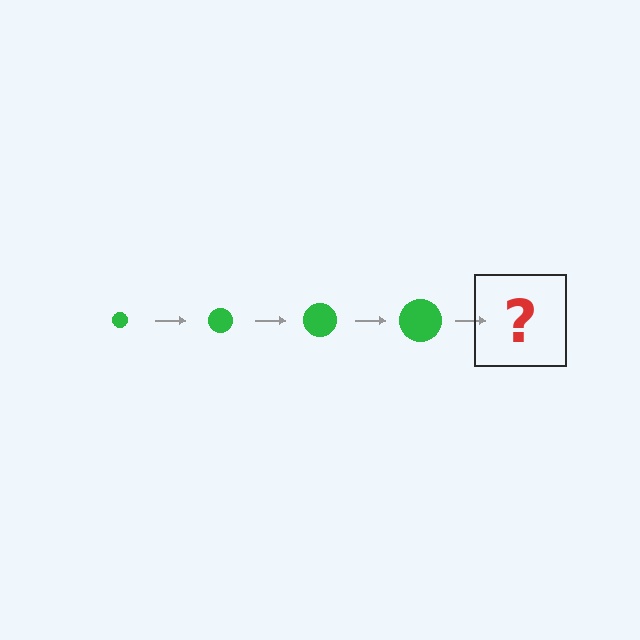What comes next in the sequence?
The next element should be a green circle, larger than the previous one.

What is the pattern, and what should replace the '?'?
The pattern is that the circle gets progressively larger each step. The '?' should be a green circle, larger than the previous one.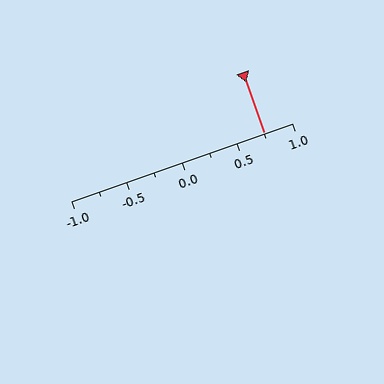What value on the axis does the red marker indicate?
The marker indicates approximately 0.75.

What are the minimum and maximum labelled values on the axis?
The axis runs from -1.0 to 1.0.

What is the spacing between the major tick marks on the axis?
The major ticks are spaced 0.5 apart.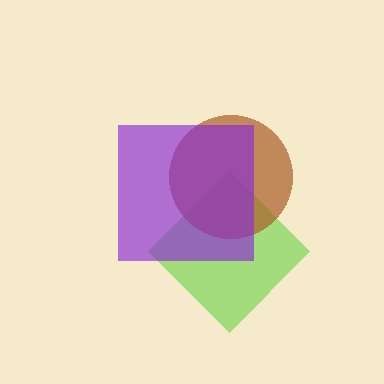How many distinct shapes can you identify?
There are 3 distinct shapes: a lime diamond, a brown circle, a purple square.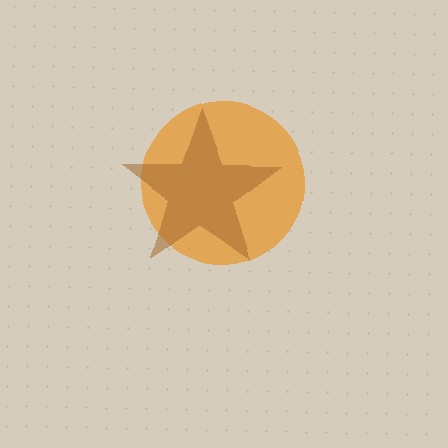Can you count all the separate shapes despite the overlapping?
Yes, there are 2 separate shapes.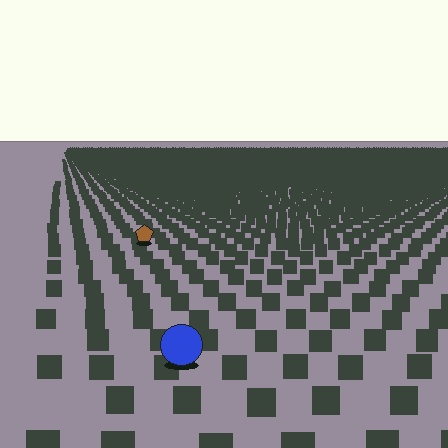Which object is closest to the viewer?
The blue circle is closest. The texture marks near it are larger and more spread out.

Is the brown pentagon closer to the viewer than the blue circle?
No. The blue circle is closer — you can tell from the texture gradient: the ground texture is coarser near it.